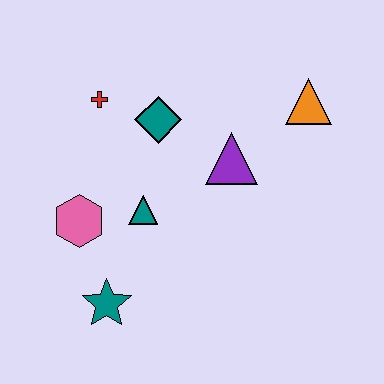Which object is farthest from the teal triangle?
The orange triangle is farthest from the teal triangle.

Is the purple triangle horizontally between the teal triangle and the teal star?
No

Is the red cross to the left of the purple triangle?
Yes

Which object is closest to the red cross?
The teal diamond is closest to the red cross.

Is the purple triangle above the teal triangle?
Yes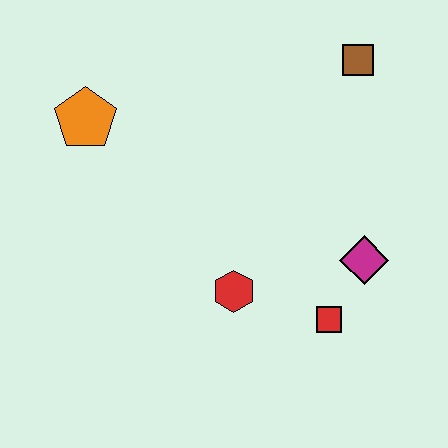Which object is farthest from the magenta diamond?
The orange pentagon is farthest from the magenta diamond.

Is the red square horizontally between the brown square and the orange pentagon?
Yes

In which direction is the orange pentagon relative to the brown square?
The orange pentagon is to the left of the brown square.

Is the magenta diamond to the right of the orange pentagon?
Yes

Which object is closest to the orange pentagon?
The red hexagon is closest to the orange pentagon.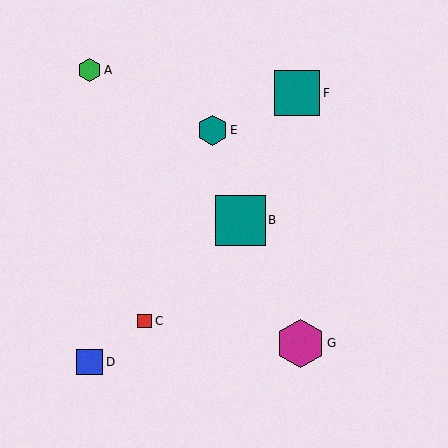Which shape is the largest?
The teal square (labeled B) is the largest.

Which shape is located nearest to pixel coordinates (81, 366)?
The blue square (labeled D) at (90, 362) is nearest to that location.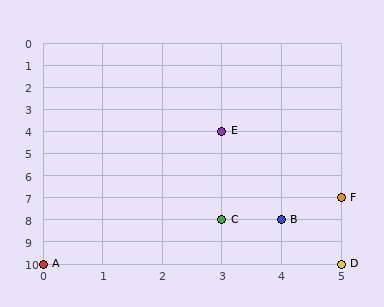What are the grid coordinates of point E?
Point E is at grid coordinates (3, 4).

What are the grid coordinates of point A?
Point A is at grid coordinates (0, 10).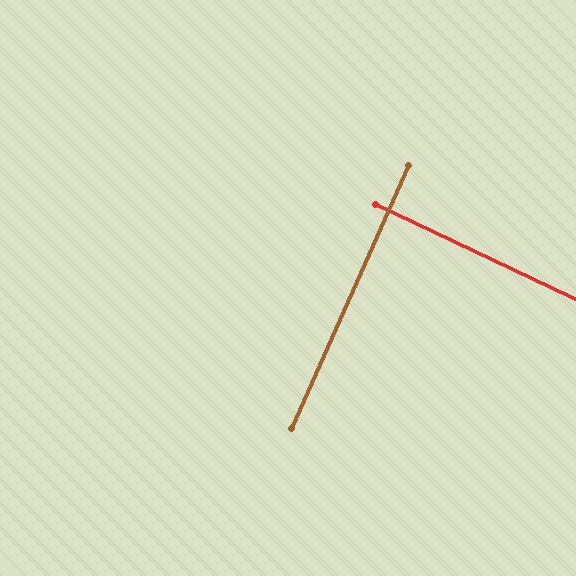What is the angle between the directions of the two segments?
Approximately 89 degrees.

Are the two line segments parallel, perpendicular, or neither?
Perpendicular — they meet at approximately 89°.